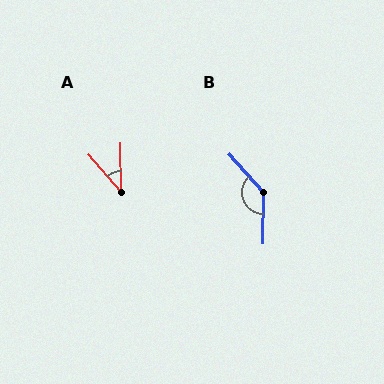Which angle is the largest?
B, at approximately 138 degrees.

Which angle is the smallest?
A, at approximately 41 degrees.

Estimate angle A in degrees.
Approximately 41 degrees.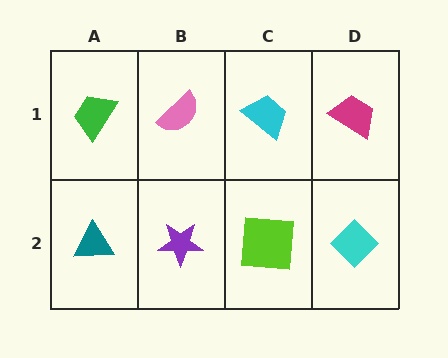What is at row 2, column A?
A teal triangle.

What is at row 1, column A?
A green trapezoid.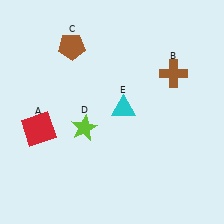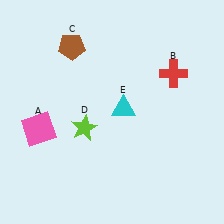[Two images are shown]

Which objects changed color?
A changed from red to pink. B changed from brown to red.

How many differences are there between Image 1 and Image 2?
There are 2 differences between the two images.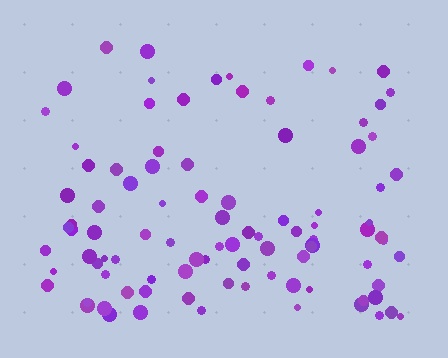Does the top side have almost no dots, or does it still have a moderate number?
Still a moderate number, just noticeably fewer than the bottom.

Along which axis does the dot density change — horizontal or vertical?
Vertical.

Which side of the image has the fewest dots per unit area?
The top.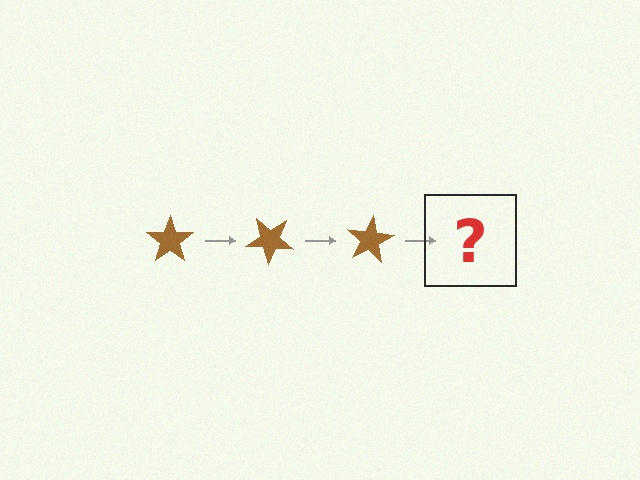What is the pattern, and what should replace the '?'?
The pattern is that the star rotates 40 degrees each step. The '?' should be a brown star rotated 120 degrees.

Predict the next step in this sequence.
The next step is a brown star rotated 120 degrees.